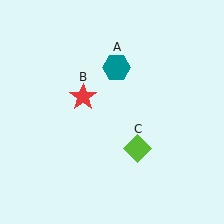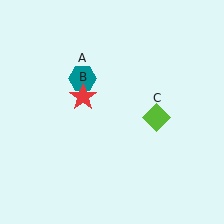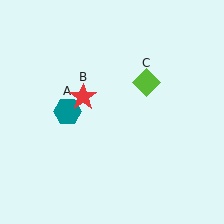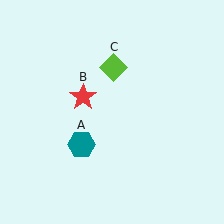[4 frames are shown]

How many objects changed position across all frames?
2 objects changed position: teal hexagon (object A), lime diamond (object C).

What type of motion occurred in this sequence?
The teal hexagon (object A), lime diamond (object C) rotated counterclockwise around the center of the scene.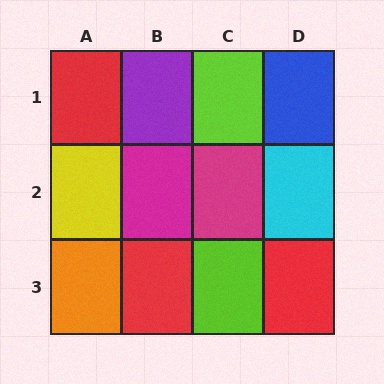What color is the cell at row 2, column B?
Magenta.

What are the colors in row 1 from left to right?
Red, purple, lime, blue.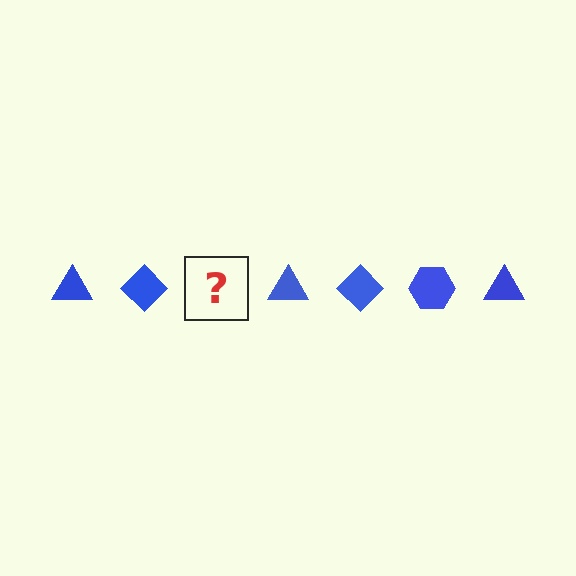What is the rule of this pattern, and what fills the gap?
The rule is that the pattern cycles through triangle, diamond, hexagon shapes in blue. The gap should be filled with a blue hexagon.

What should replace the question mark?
The question mark should be replaced with a blue hexagon.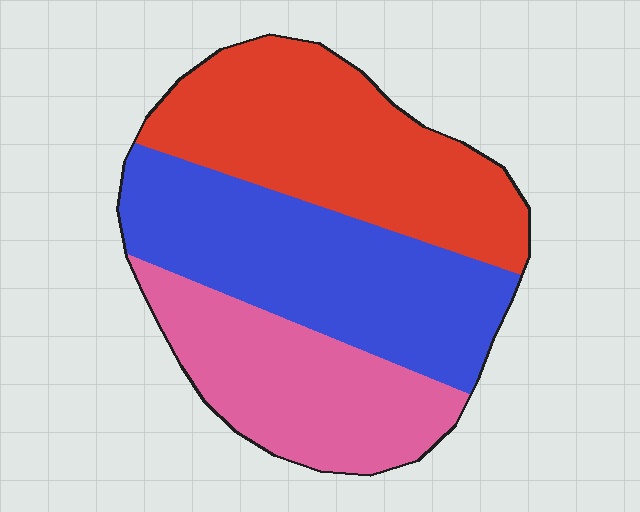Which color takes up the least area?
Pink, at roughly 25%.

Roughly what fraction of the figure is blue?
Blue takes up between a third and a half of the figure.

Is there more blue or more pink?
Blue.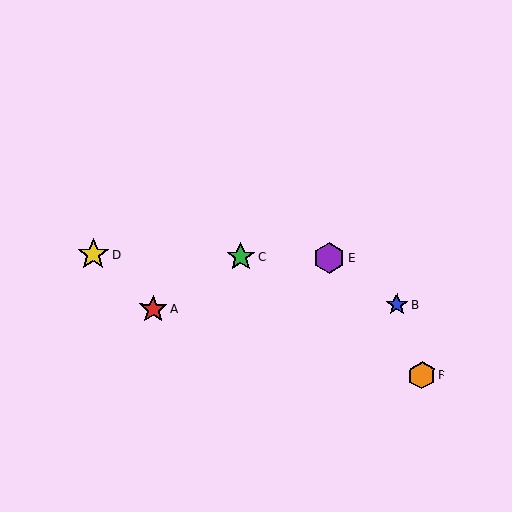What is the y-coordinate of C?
Object C is at y≈257.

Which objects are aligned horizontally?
Objects C, D, E are aligned horizontally.